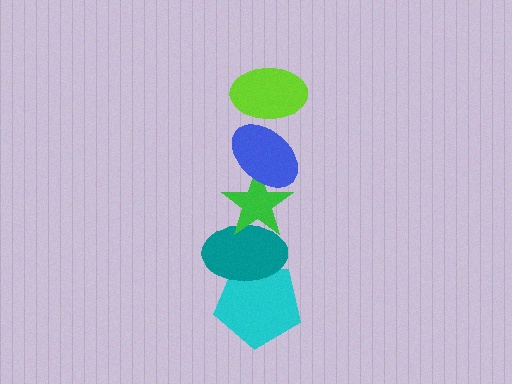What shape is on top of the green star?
The blue ellipse is on top of the green star.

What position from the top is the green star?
The green star is 3rd from the top.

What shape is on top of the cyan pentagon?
The teal ellipse is on top of the cyan pentagon.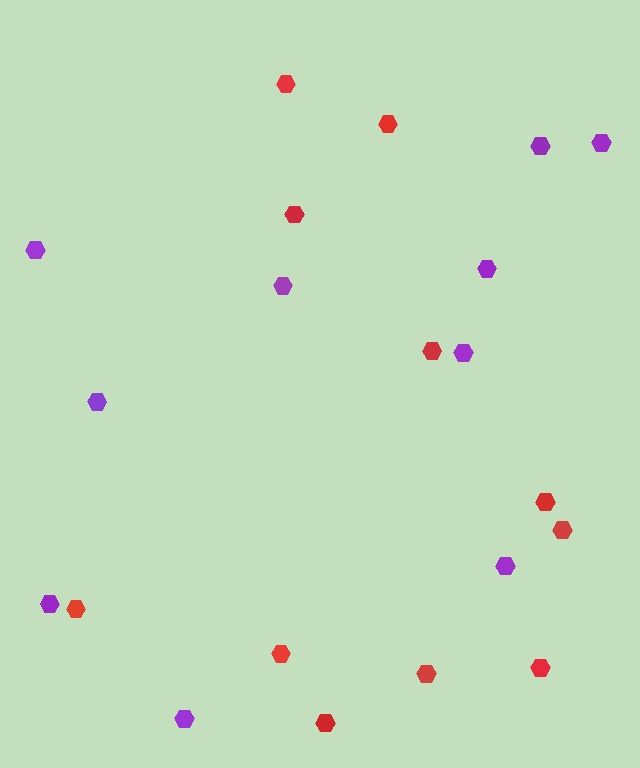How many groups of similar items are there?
There are 2 groups: one group of red hexagons (11) and one group of purple hexagons (10).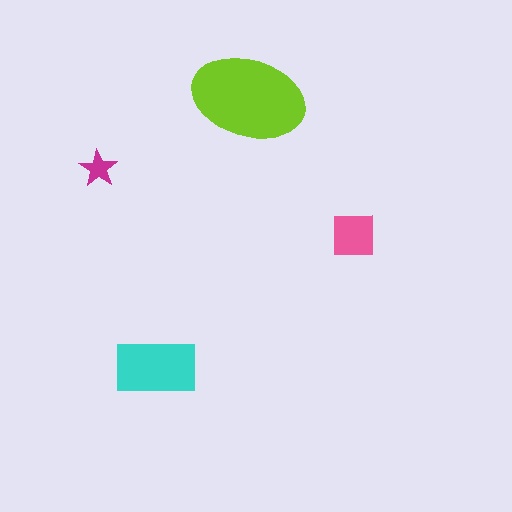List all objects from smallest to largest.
The magenta star, the pink square, the cyan rectangle, the lime ellipse.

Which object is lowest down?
The cyan rectangle is bottommost.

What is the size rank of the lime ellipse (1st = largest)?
1st.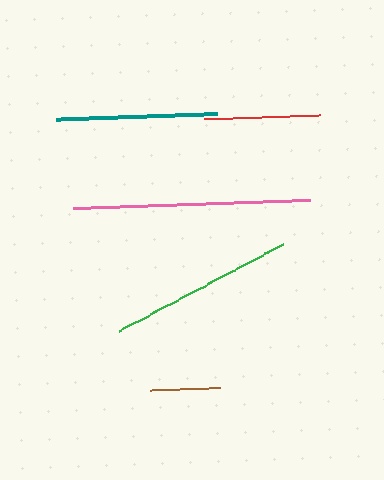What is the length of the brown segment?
The brown segment is approximately 71 pixels long.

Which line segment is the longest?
The pink line is the longest at approximately 237 pixels.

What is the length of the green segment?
The green segment is approximately 186 pixels long.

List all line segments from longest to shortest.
From longest to shortest: pink, green, teal, red, brown.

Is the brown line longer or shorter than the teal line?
The teal line is longer than the brown line.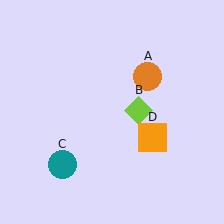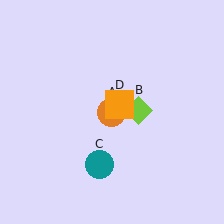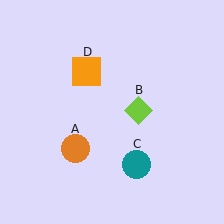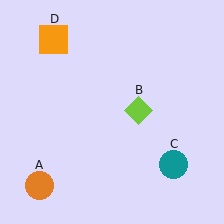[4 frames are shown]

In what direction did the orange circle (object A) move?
The orange circle (object A) moved down and to the left.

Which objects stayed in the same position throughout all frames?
Lime diamond (object B) remained stationary.